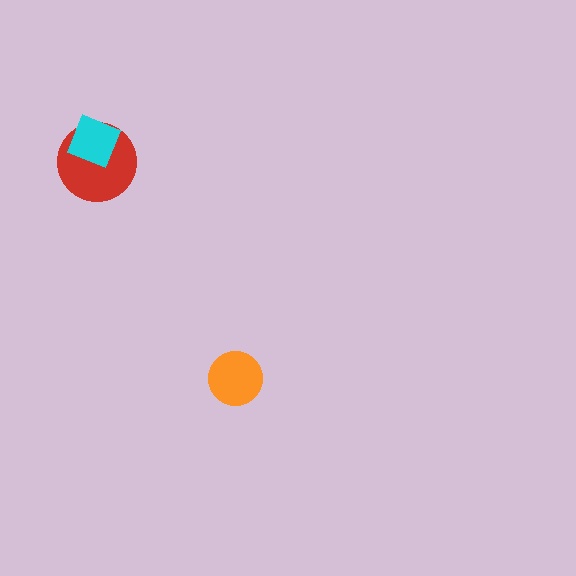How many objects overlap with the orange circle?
0 objects overlap with the orange circle.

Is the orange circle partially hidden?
No, no other shape covers it.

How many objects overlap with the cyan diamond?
1 object overlaps with the cyan diamond.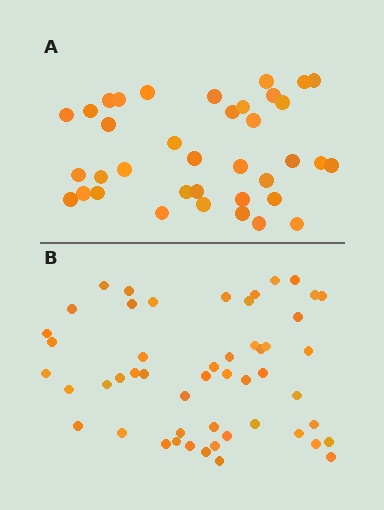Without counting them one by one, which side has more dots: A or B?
Region B (the bottom region) has more dots.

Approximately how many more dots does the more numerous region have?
Region B has approximately 15 more dots than region A.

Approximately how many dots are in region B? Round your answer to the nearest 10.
About 50 dots. (The exact count is 51, which rounds to 50.)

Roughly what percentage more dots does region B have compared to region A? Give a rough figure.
About 40% more.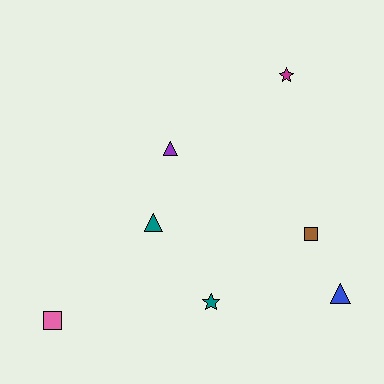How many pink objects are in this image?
There is 1 pink object.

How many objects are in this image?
There are 7 objects.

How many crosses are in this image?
There are no crosses.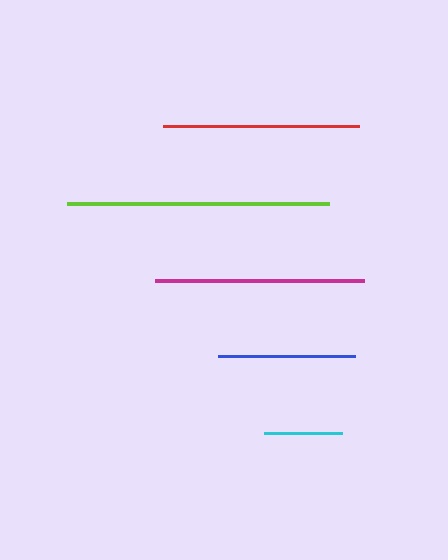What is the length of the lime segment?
The lime segment is approximately 262 pixels long.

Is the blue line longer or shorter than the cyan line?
The blue line is longer than the cyan line.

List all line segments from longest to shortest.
From longest to shortest: lime, magenta, red, blue, cyan.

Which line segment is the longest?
The lime line is the longest at approximately 262 pixels.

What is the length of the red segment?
The red segment is approximately 196 pixels long.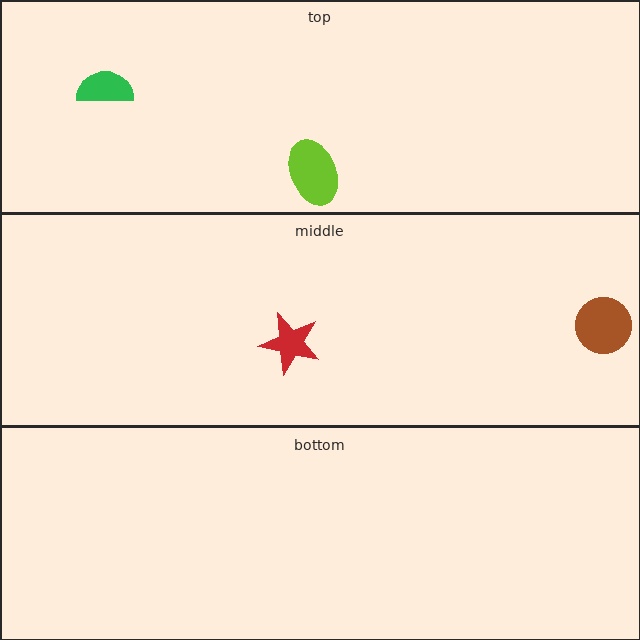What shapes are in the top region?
The green semicircle, the lime ellipse.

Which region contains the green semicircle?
The top region.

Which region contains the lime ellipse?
The top region.